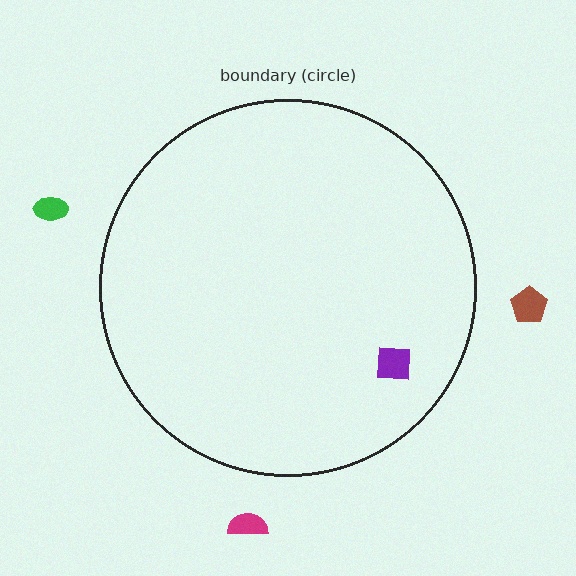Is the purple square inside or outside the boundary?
Inside.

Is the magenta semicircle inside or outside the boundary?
Outside.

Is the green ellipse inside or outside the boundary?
Outside.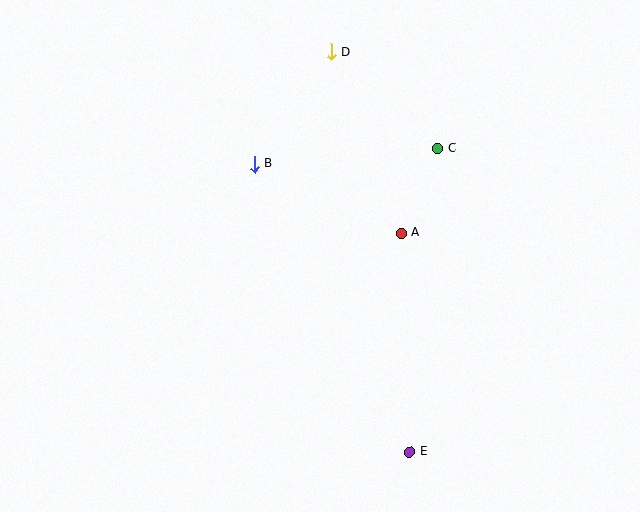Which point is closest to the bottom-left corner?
Point E is closest to the bottom-left corner.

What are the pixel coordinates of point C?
Point C is at (438, 148).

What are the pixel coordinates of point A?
Point A is at (402, 233).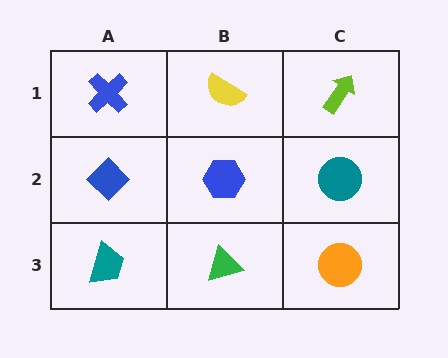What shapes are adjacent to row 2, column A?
A blue cross (row 1, column A), a teal trapezoid (row 3, column A), a blue hexagon (row 2, column B).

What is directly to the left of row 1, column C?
A yellow semicircle.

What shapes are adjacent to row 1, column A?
A blue diamond (row 2, column A), a yellow semicircle (row 1, column B).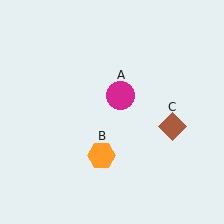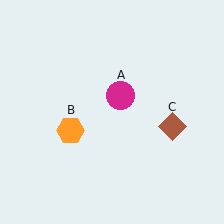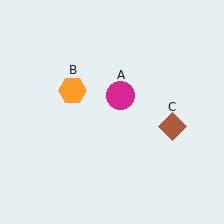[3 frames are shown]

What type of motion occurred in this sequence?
The orange hexagon (object B) rotated clockwise around the center of the scene.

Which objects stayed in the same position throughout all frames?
Magenta circle (object A) and brown diamond (object C) remained stationary.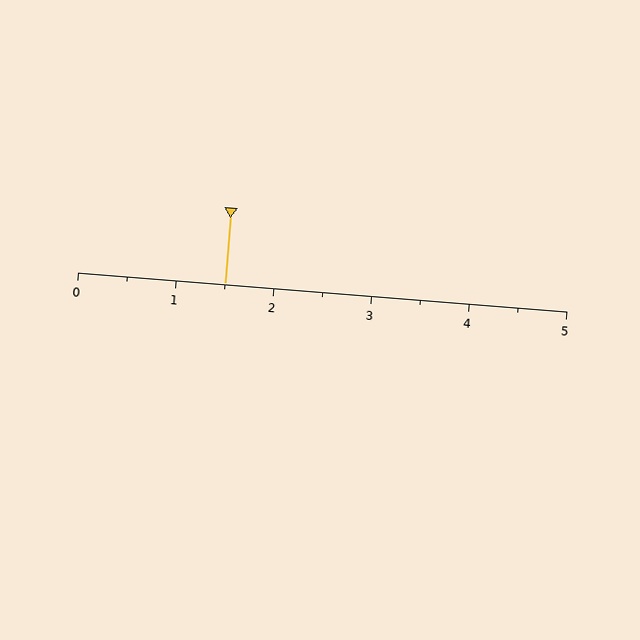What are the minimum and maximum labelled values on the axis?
The axis runs from 0 to 5.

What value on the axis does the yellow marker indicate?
The marker indicates approximately 1.5.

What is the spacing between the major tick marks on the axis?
The major ticks are spaced 1 apart.